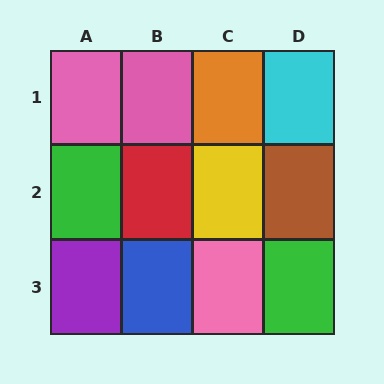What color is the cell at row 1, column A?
Pink.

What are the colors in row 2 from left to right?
Green, red, yellow, brown.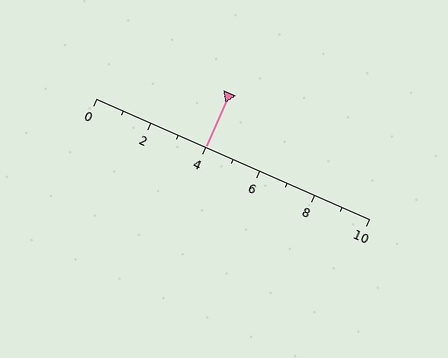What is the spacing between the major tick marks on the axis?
The major ticks are spaced 2 apart.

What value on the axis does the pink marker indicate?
The marker indicates approximately 4.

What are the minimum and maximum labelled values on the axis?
The axis runs from 0 to 10.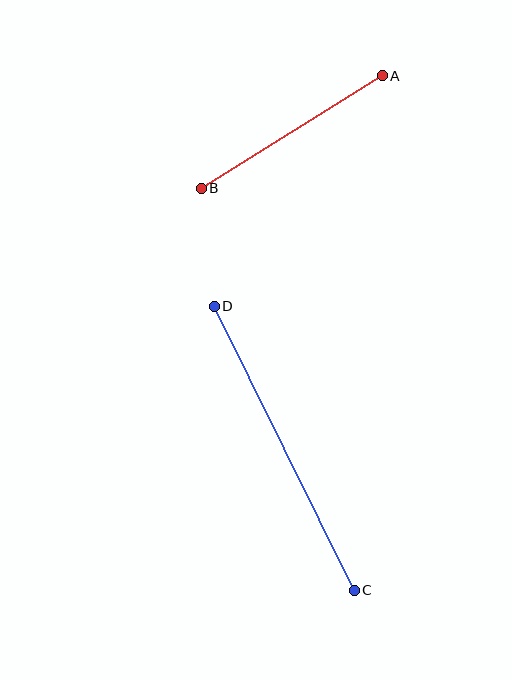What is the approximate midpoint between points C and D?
The midpoint is at approximately (284, 448) pixels.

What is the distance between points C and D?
The distance is approximately 316 pixels.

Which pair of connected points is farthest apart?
Points C and D are farthest apart.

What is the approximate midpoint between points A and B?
The midpoint is at approximately (292, 132) pixels.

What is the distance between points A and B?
The distance is approximately 213 pixels.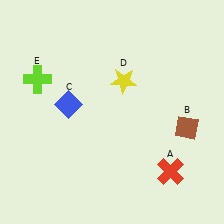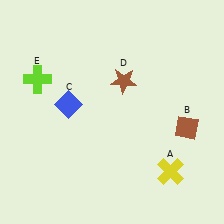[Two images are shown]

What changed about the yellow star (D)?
In Image 1, D is yellow. In Image 2, it changed to brown.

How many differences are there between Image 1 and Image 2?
There are 2 differences between the two images.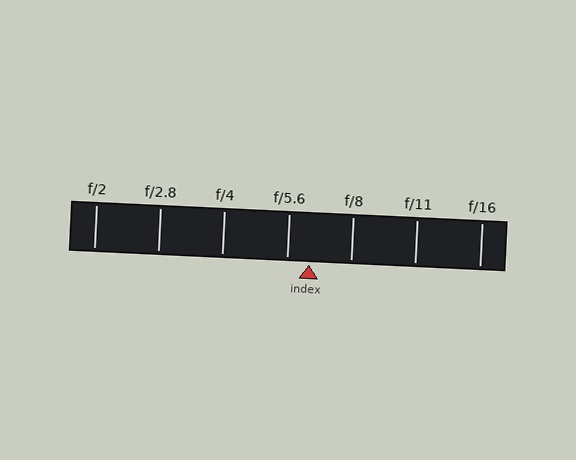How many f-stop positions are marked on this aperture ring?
There are 7 f-stop positions marked.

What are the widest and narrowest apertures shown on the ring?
The widest aperture shown is f/2 and the narrowest is f/16.